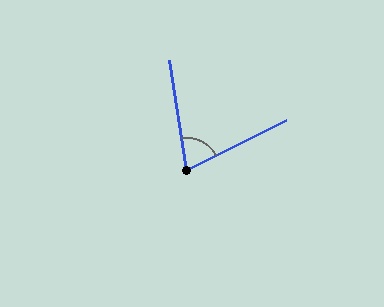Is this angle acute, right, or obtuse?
It is acute.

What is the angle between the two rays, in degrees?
Approximately 72 degrees.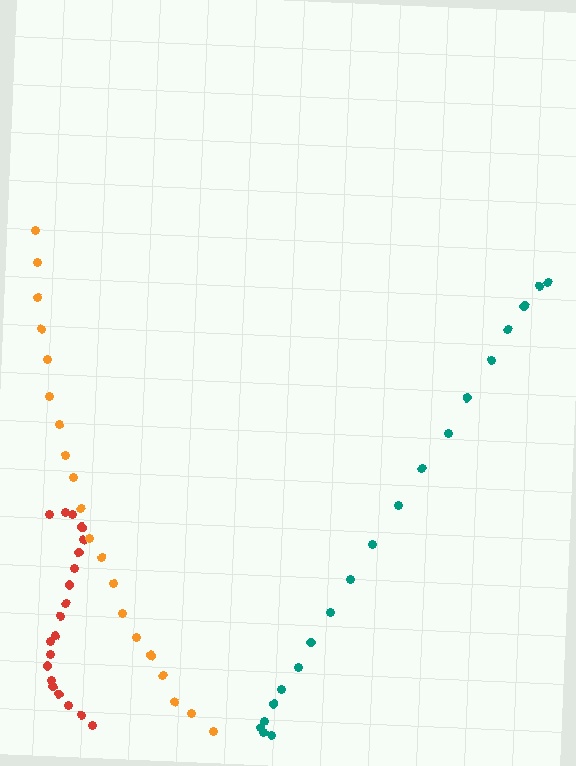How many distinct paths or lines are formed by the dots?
There are 3 distinct paths.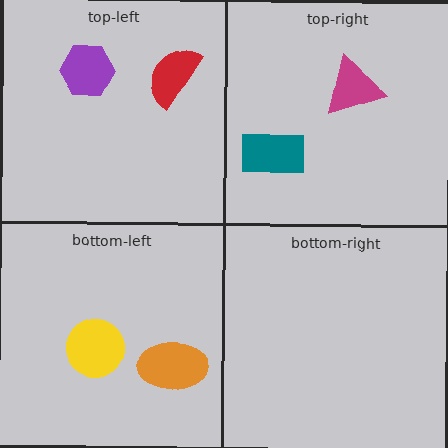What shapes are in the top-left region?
The red semicircle, the purple hexagon.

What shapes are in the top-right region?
The magenta triangle, the teal rectangle.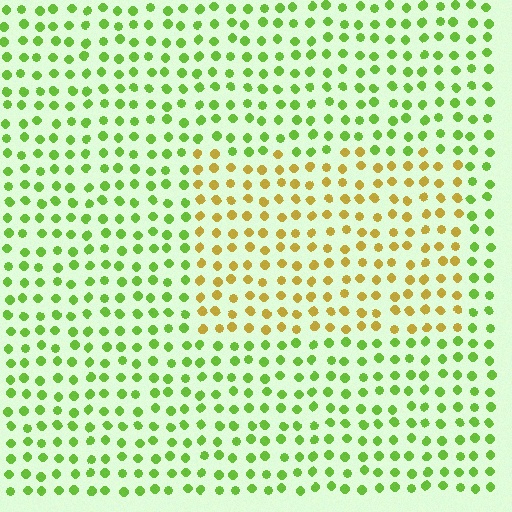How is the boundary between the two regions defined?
The boundary is defined purely by a slight shift in hue (about 51 degrees). Spacing, size, and orientation are identical on both sides.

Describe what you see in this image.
The image is filled with small lime elements in a uniform arrangement. A rectangle-shaped region is visible where the elements are tinted to a slightly different hue, forming a subtle color boundary.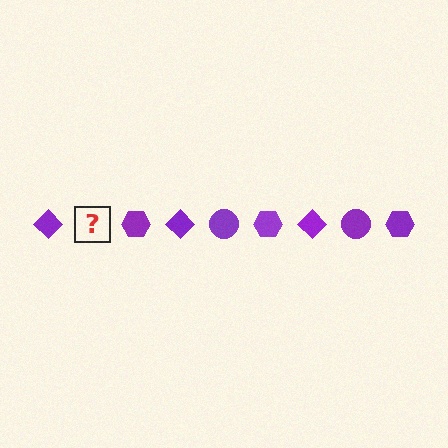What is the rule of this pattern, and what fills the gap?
The rule is that the pattern cycles through diamond, circle, hexagon shapes in purple. The gap should be filled with a purple circle.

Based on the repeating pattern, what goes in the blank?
The blank should be a purple circle.